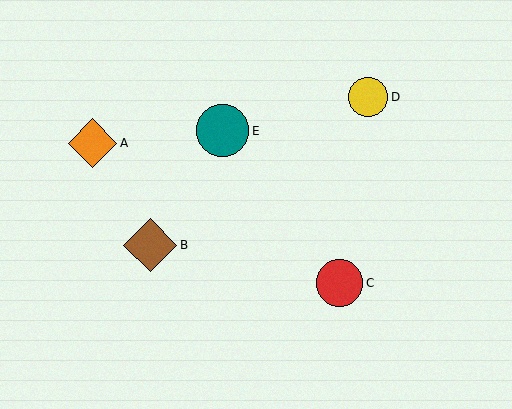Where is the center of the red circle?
The center of the red circle is at (339, 283).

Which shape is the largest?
The brown diamond (labeled B) is the largest.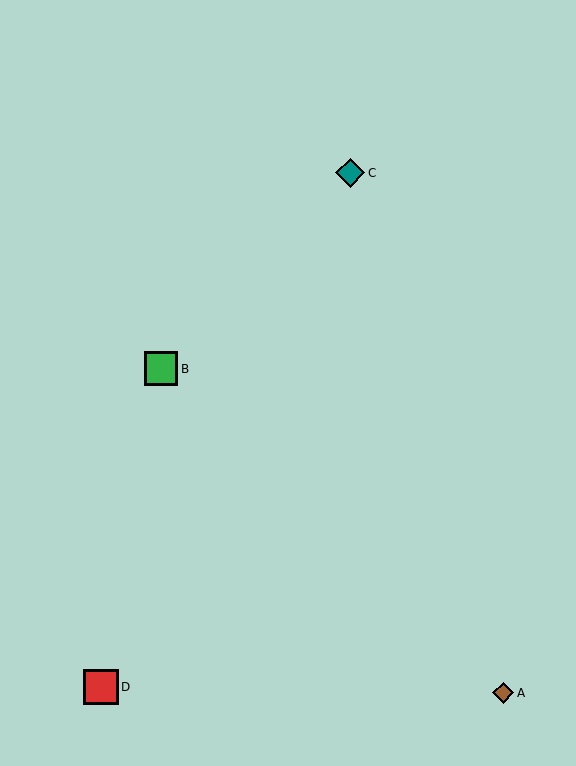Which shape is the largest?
The red square (labeled D) is the largest.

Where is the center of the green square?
The center of the green square is at (161, 369).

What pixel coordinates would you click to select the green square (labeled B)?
Click at (161, 369) to select the green square B.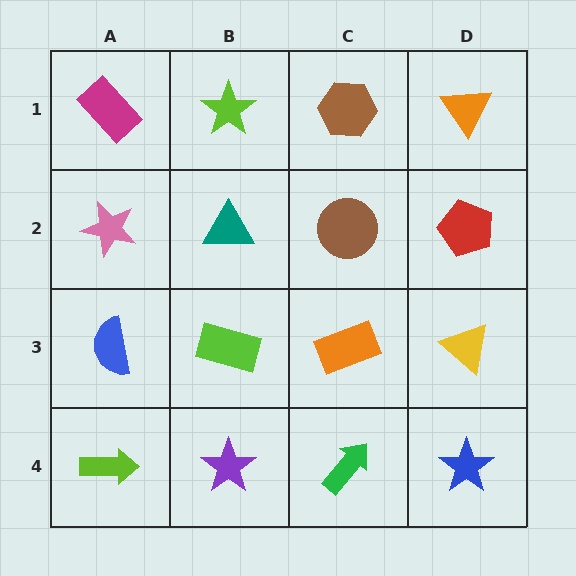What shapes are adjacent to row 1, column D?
A red pentagon (row 2, column D), a brown hexagon (row 1, column C).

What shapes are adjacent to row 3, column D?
A red pentagon (row 2, column D), a blue star (row 4, column D), an orange rectangle (row 3, column C).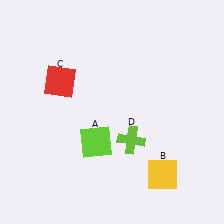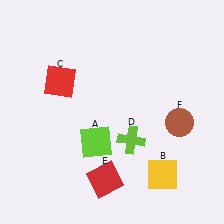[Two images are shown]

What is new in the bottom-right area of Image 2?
A brown circle (F) was added in the bottom-right area of Image 2.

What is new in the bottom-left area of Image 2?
A red square (E) was added in the bottom-left area of Image 2.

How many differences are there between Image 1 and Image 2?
There are 2 differences between the two images.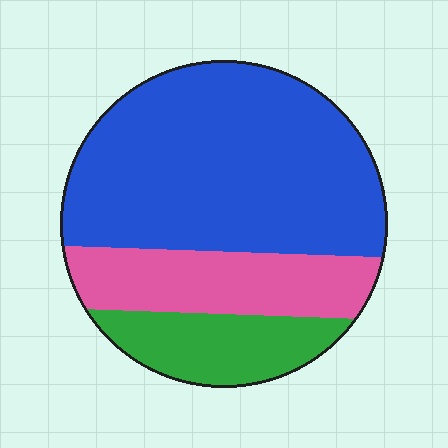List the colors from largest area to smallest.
From largest to smallest: blue, pink, green.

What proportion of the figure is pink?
Pink takes up about one fifth (1/5) of the figure.